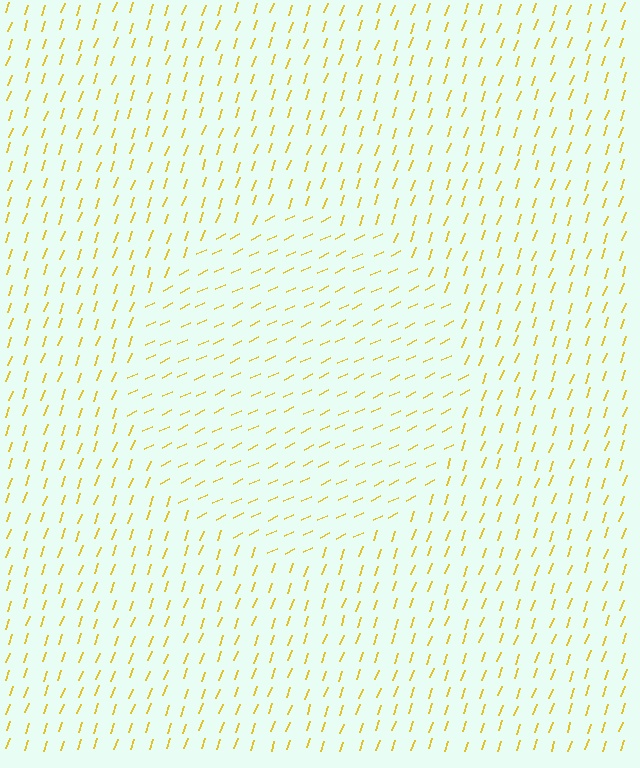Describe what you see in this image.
The image is filled with small yellow line segments. A circle region in the image has lines oriented differently from the surrounding lines, creating a visible texture boundary.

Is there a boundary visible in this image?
Yes, there is a texture boundary formed by a change in line orientation.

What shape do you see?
I see a circle.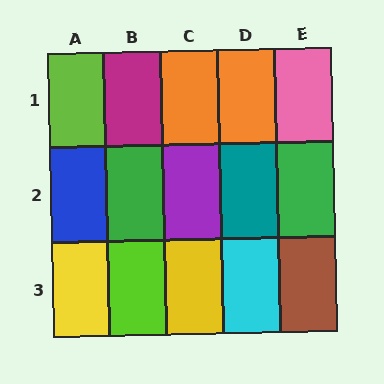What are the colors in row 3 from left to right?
Yellow, lime, yellow, cyan, brown.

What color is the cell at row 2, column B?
Green.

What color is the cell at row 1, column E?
Pink.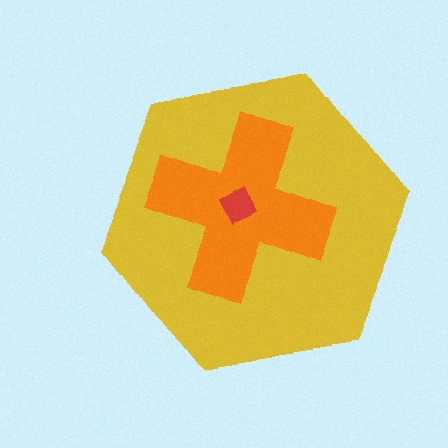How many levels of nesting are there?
3.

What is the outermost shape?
The yellow hexagon.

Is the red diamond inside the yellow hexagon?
Yes.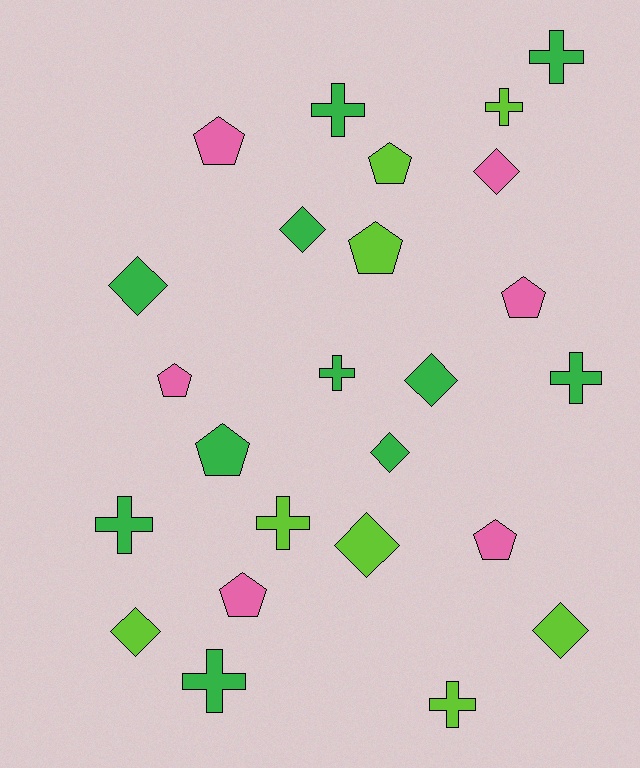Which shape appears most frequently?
Cross, with 9 objects.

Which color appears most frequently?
Green, with 11 objects.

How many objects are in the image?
There are 25 objects.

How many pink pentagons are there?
There are 5 pink pentagons.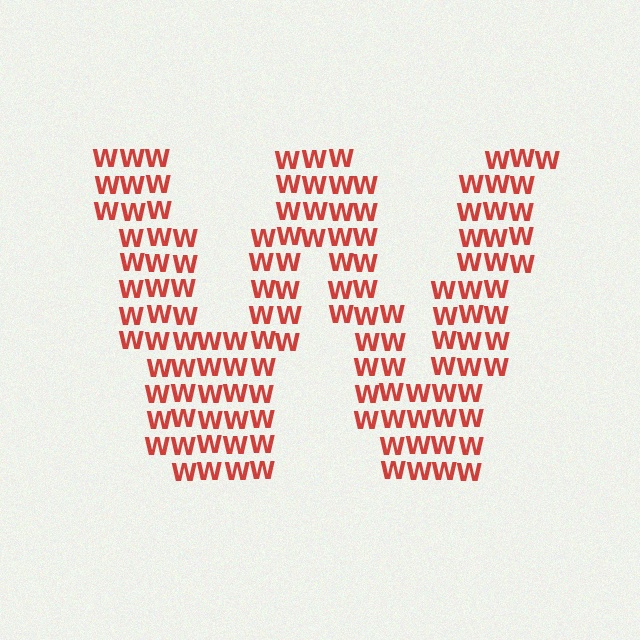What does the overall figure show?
The overall figure shows the letter W.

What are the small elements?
The small elements are letter W's.